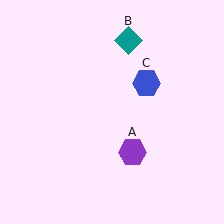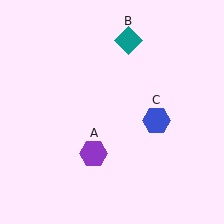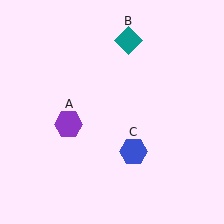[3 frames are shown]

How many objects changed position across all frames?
2 objects changed position: purple hexagon (object A), blue hexagon (object C).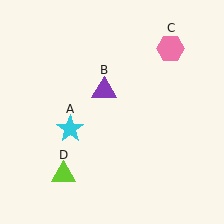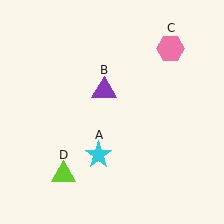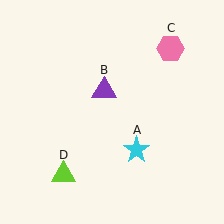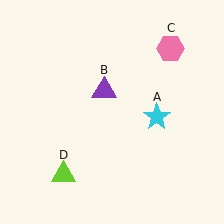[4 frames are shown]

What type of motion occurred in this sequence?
The cyan star (object A) rotated counterclockwise around the center of the scene.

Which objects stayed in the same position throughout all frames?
Purple triangle (object B) and pink hexagon (object C) and lime triangle (object D) remained stationary.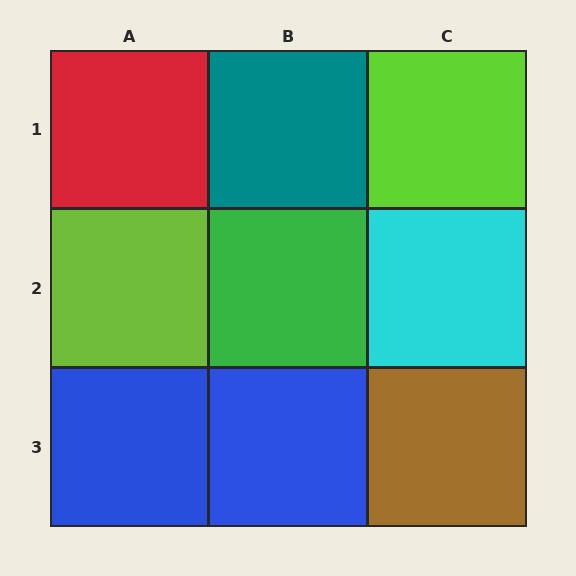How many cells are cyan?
1 cell is cyan.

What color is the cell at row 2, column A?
Lime.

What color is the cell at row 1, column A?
Red.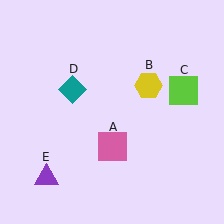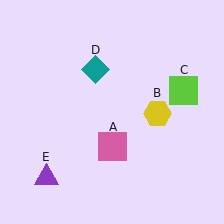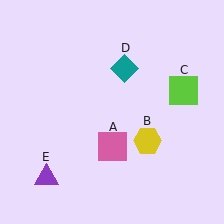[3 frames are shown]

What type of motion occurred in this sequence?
The yellow hexagon (object B), teal diamond (object D) rotated clockwise around the center of the scene.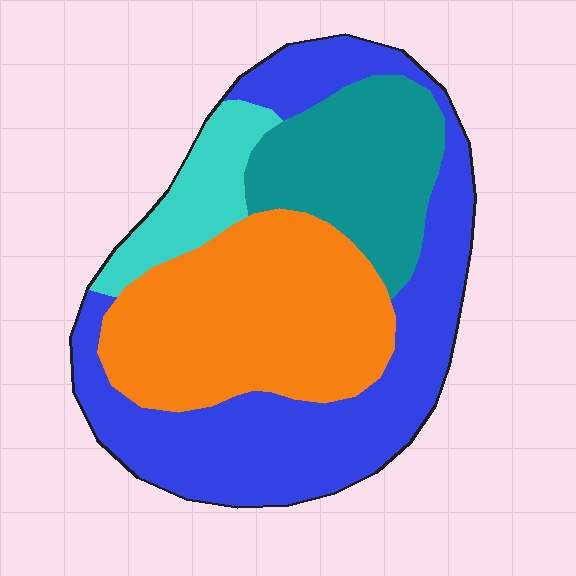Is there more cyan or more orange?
Orange.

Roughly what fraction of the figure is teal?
Teal covers around 20% of the figure.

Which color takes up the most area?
Blue, at roughly 40%.